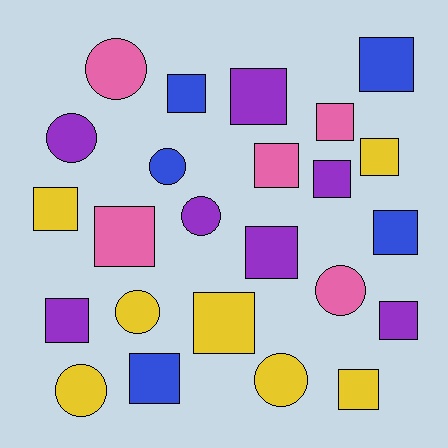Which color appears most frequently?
Yellow, with 7 objects.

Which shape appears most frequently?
Square, with 16 objects.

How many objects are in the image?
There are 24 objects.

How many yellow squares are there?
There are 4 yellow squares.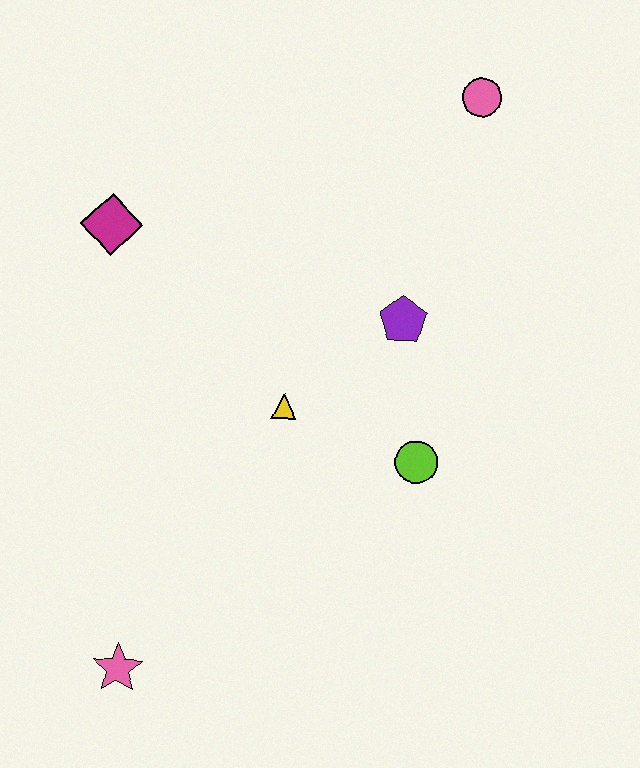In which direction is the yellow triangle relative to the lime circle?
The yellow triangle is to the left of the lime circle.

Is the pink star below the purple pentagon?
Yes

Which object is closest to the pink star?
The yellow triangle is closest to the pink star.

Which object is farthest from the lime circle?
The magenta diamond is farthest from the lime circle.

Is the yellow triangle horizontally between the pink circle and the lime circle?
No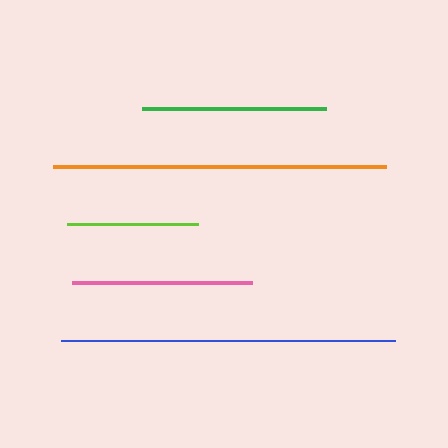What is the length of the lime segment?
The lime segment is approximately 131 pixels long.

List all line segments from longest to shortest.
From longest to shortest: blue, orange, green, pink, lime.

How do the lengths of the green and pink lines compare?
The green and pink lines are approximately the same length.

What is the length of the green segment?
The green segment is approximately 184 pixels long.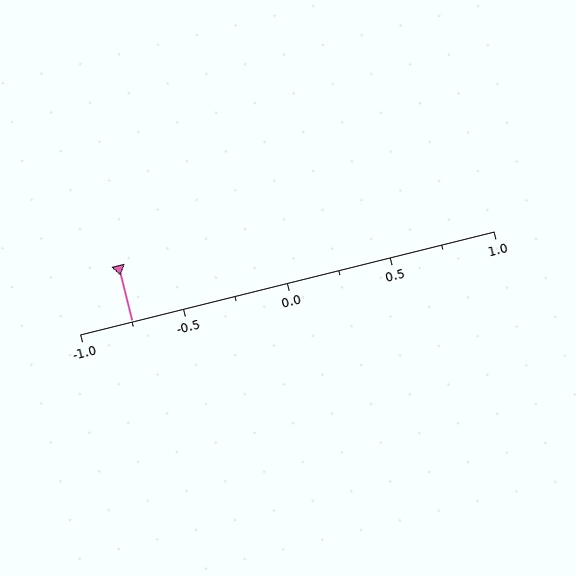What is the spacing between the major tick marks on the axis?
The major ticks are spaced 0.5 apart.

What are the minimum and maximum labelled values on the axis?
The axis runs from -1.0 to 1.0.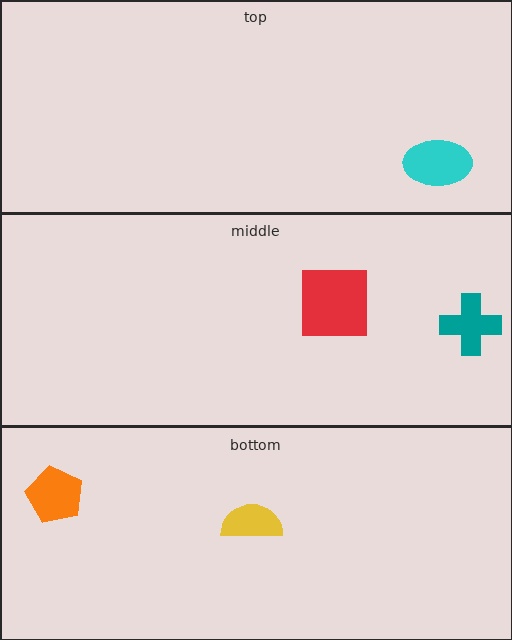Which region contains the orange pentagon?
The bottom region.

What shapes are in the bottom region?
The yellow semicircle, the orange pentagon.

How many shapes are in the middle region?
2.